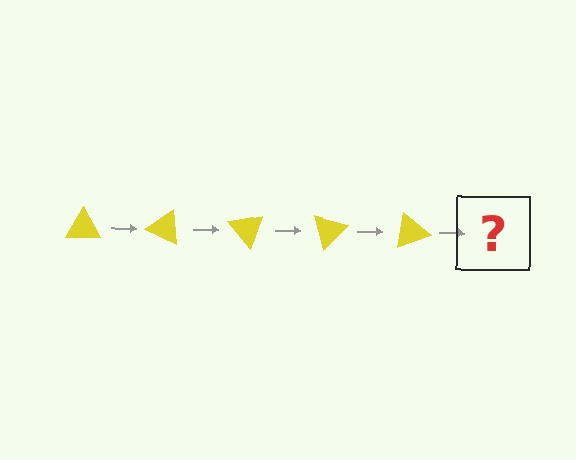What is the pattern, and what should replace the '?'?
The pattern is that the triangle rotates 25 degrees each step. The '?' should be a yellow triangle rotated 125 degrees.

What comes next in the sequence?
The next element should be a yellow triangle rotated 125 degrees.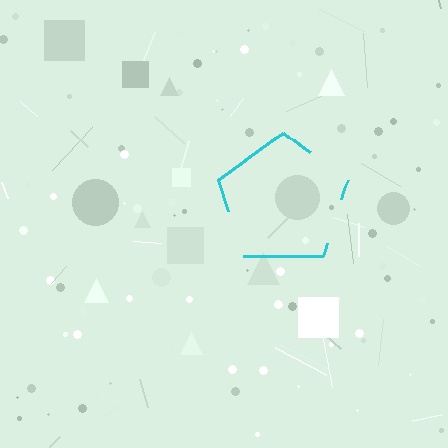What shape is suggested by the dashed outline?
The dashed outline suggests a pentagon.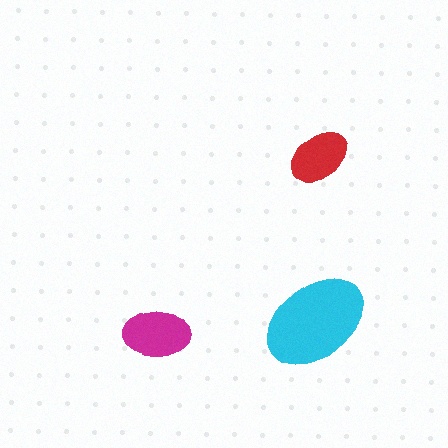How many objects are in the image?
There are 3 objects in the image.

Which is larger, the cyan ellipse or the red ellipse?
The cyan one.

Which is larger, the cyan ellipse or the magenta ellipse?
The cyan one.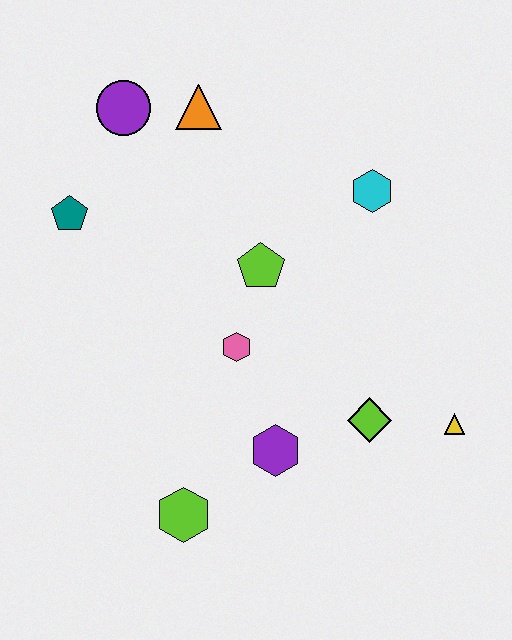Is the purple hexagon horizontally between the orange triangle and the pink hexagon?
No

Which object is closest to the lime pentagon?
The pink hexagon is closest to the lime pentagon.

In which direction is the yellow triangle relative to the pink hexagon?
The yellow triangle is to the right of the pink hexagon.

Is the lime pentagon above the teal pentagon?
No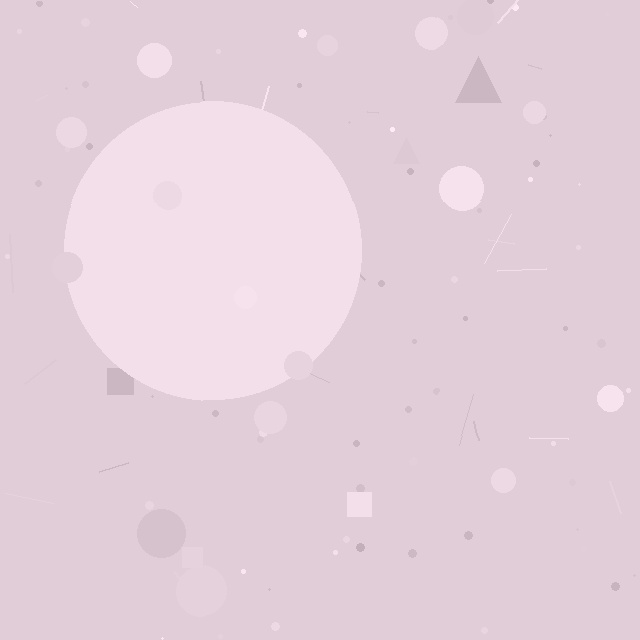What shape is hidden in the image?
A circle is hidden in the image.